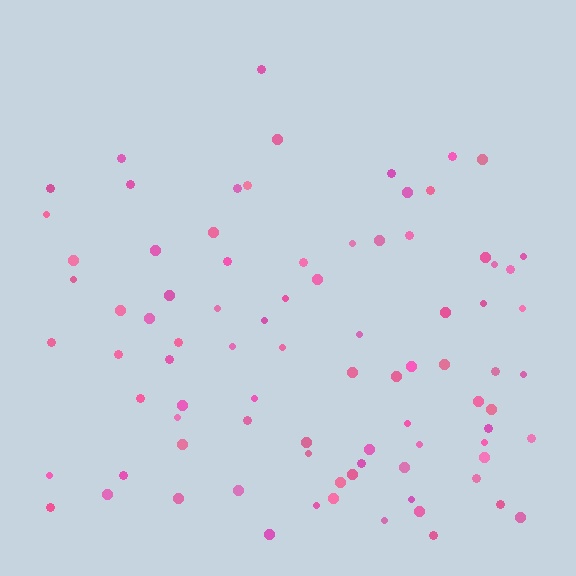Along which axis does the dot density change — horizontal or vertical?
Vertical.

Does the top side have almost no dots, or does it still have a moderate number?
Still a moderate number, just noticeably fewer than the bottom.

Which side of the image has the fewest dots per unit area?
The top.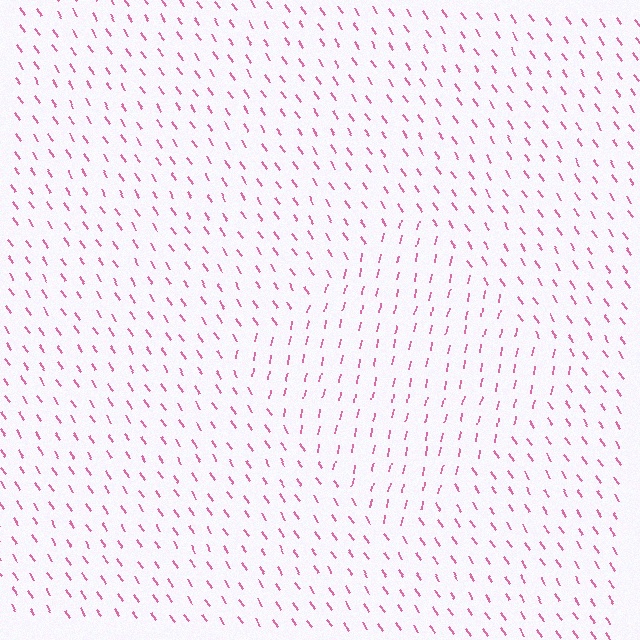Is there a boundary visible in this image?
Yes, there is a texture boundary formed by a change in line orientation.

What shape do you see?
I see a diamond.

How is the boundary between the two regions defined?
The boundary is defined purely by a change in line orientation (approximately 45 degrees difference). All lines are the same color and thickness.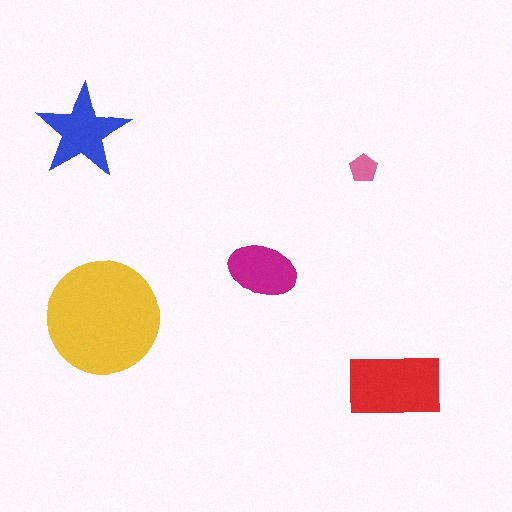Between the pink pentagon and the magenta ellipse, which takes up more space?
The magenta ellipse.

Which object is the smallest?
The pink pentagon.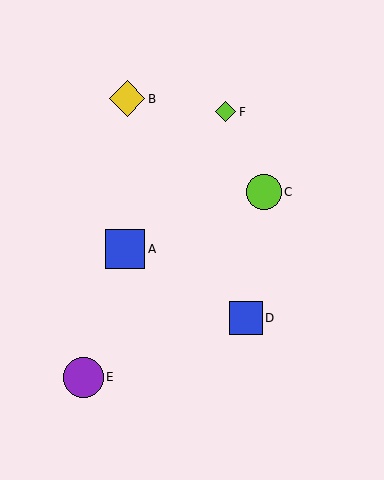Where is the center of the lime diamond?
The center of the lime diamond is at (225, 112).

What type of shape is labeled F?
Shape F is a lime diamond.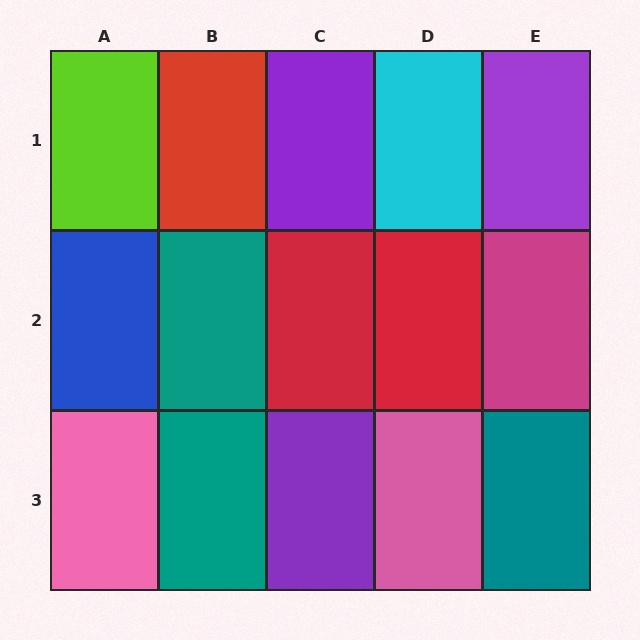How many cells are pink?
2 cells are pink.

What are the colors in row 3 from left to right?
Pink, teal, purple, pink, teal.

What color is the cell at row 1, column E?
Purple.